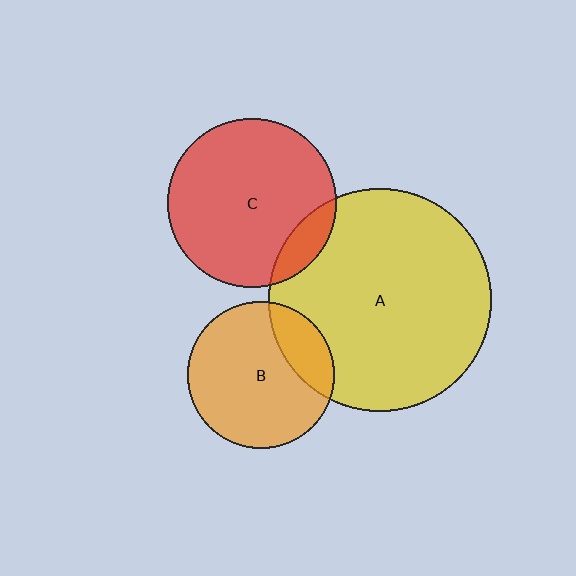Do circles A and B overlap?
Yes.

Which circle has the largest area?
Circle A (yellow).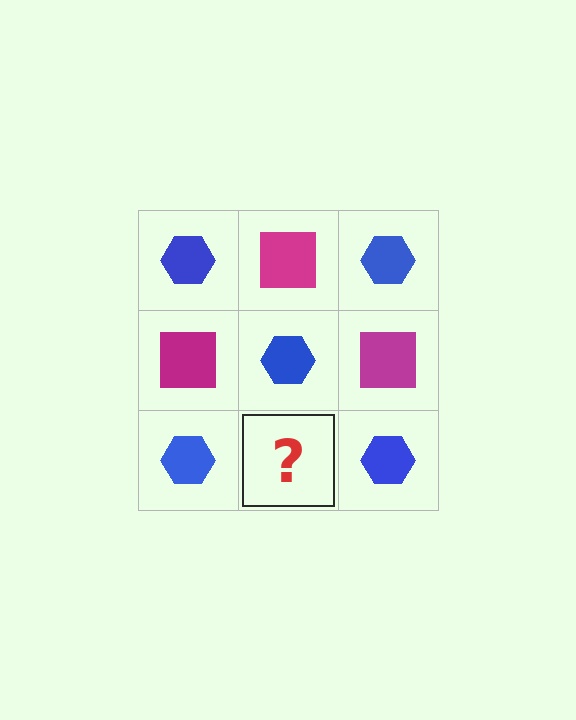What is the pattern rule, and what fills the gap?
The rule is that it alternates blue hexagon and magenta square in a checkerboard pattern. The gap should be filled with a magenta square.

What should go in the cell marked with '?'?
The missing cell should contain a magenta square.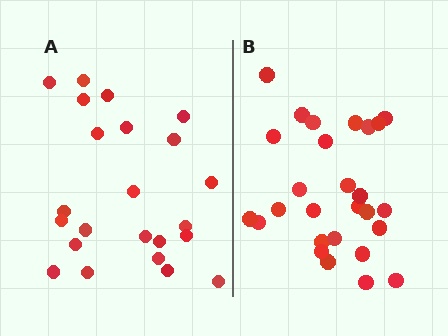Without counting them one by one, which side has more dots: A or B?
Region B (the right region) has more dots.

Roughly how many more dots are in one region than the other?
Region B has about 4 more dots than region A.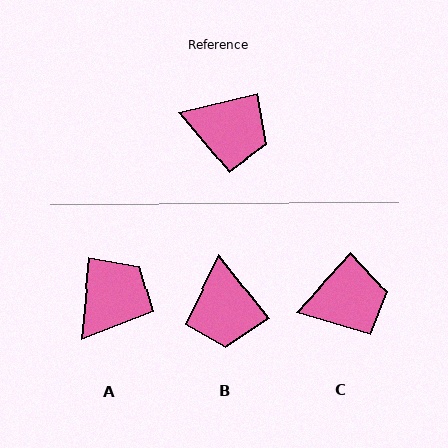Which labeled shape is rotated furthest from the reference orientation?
A, about 71 degrees away.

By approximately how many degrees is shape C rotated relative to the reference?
Approximately 33 degrees counter-clockwise.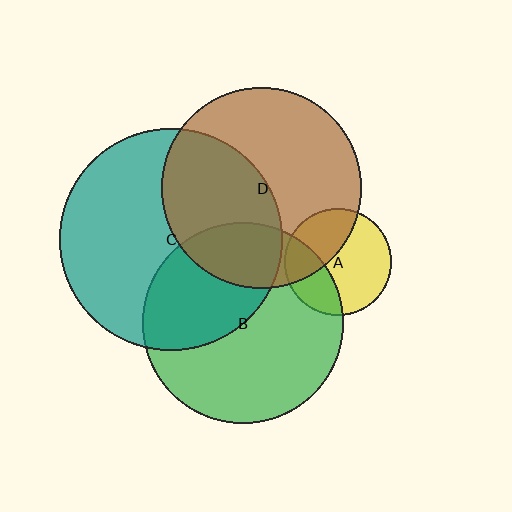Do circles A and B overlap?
Yes.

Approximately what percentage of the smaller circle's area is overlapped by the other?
Approximately 30%.